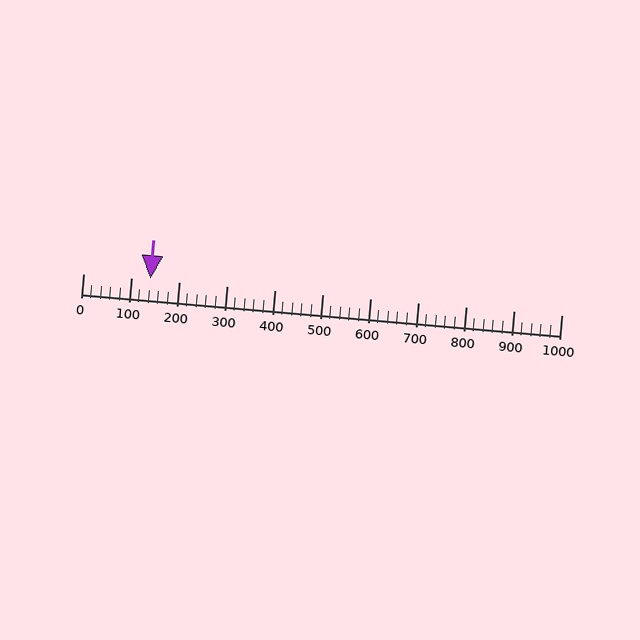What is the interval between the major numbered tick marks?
The major tick marks are spaced 100 units apart.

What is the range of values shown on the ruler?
The ruler shows values from 0 to 1000.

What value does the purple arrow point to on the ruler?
The purple arrow points to approximately 140.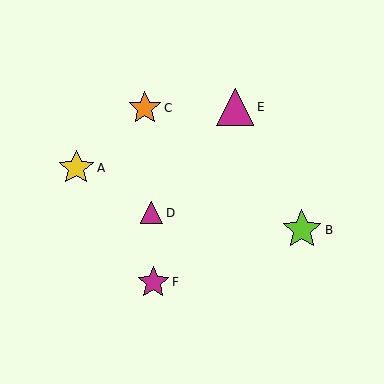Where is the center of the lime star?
The center of the lime star is at (302, 230).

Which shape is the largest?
The lime star (labeled B) is the largest.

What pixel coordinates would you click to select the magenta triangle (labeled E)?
Click at (235, 107) to select the magenta triangle E.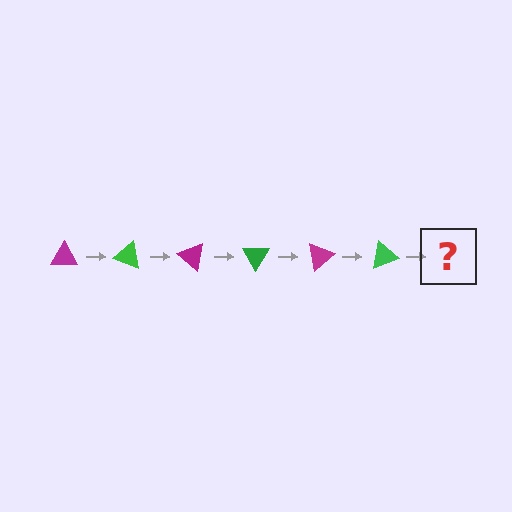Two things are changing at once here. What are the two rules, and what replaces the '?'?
The two rules are that it rotates 20 degrees each step and the color cycles through magenta and green. The '?' should be a magenta triangle, rotated 120 degrees from the start.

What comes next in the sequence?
The next element should be a magenta triangle, rotated 120 degrees from the start.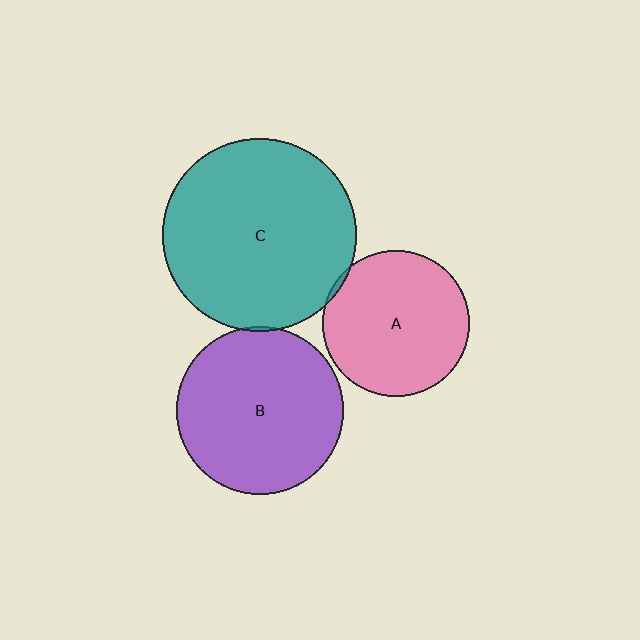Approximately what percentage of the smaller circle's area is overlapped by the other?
Approximately 5%.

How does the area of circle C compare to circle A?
Approximately 1.8 times.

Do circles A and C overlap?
Yes.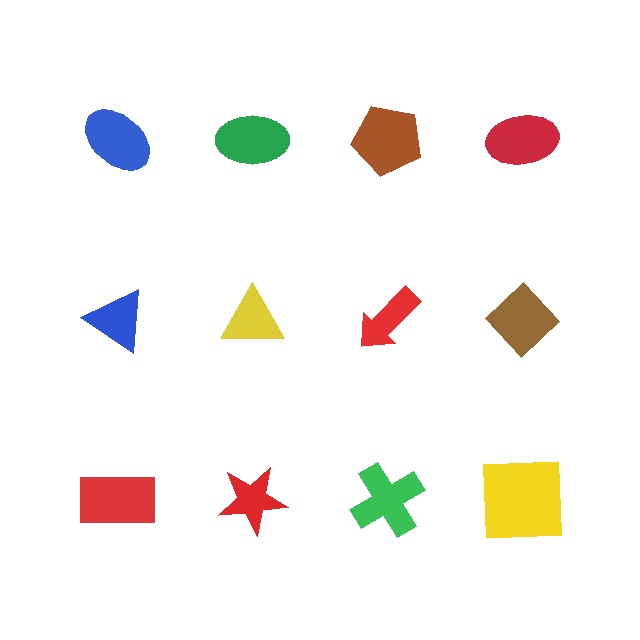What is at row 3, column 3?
A green cross.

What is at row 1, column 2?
A green ellipse.